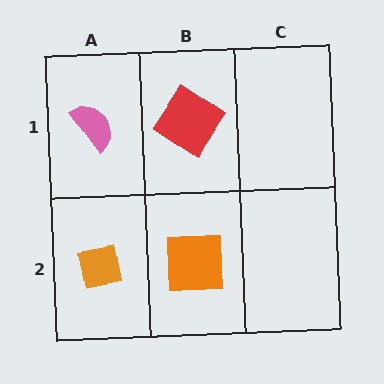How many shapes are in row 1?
2 shapes.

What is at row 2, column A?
An orange square.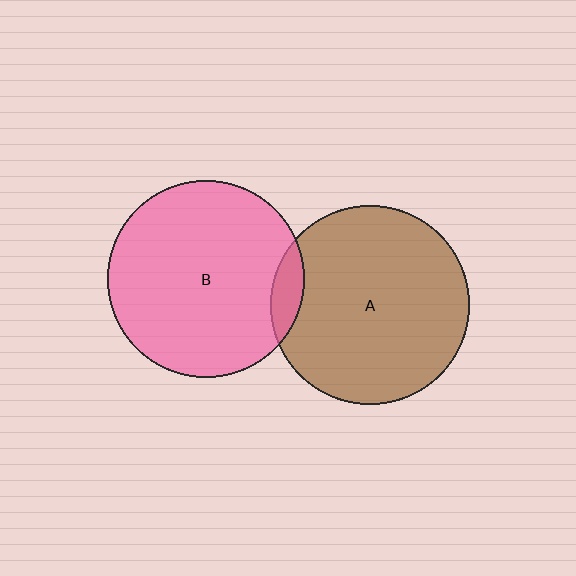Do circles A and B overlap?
Yes.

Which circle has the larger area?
Circle A (brown).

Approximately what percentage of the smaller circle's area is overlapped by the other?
Approximately 10%.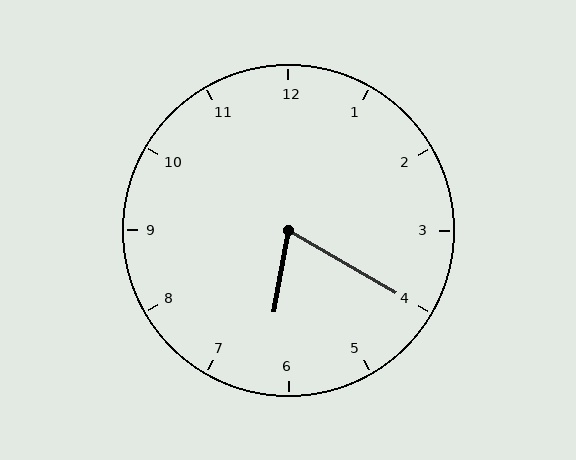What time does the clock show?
6:20.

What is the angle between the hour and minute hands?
Approximately 70 degrees.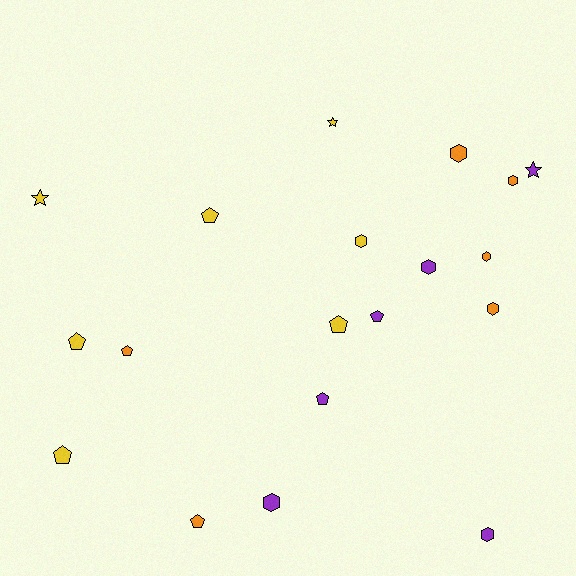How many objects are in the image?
There are 19 objects.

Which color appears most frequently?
Yellow, with 7 objects.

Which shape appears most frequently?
Hexagon, with 8 objects.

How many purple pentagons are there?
There are 2 purple pentagons.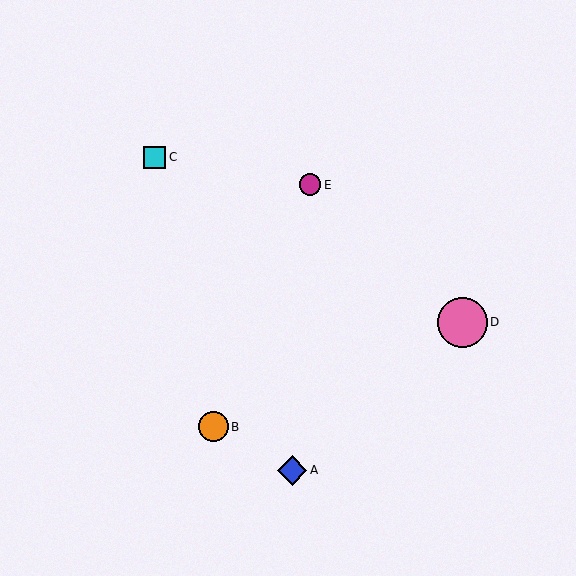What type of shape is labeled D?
Shape D is a pink circle.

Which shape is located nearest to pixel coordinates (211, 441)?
The orange circle (labeled B) at (213, 427) is nearest to that location.